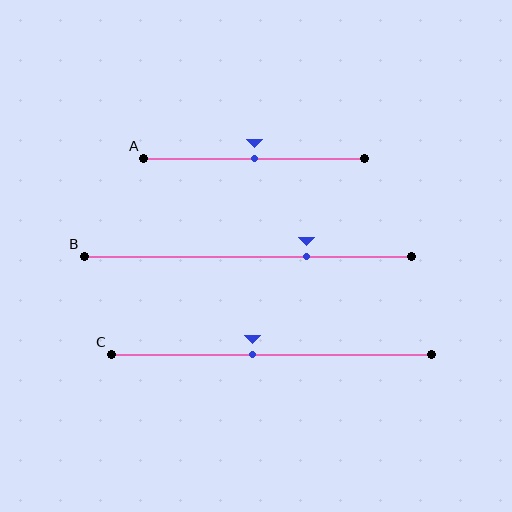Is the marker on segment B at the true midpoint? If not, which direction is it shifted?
No, the marker on segment B is shifted to the right by about 18% of the segment length.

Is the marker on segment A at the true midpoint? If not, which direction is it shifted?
Yes, the marker on segment A is at the true midpoint.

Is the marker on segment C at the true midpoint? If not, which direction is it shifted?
No, the marker on segment C is shifted to the left by about 6% of the segment length.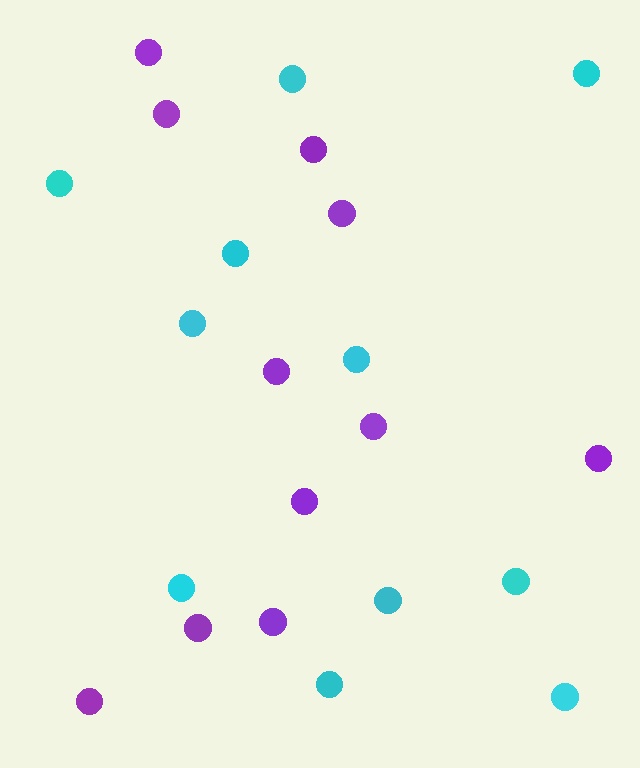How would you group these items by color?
There are 2 groups: one group of cyan circles (11) and one group of purple circles (11).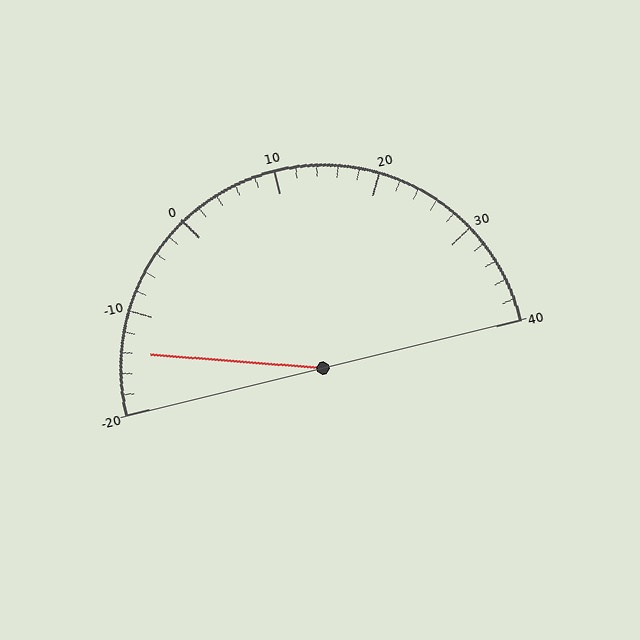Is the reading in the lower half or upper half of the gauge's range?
The reading is in the lower half of the range (-20 to 40).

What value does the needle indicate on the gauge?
The needle indicates approximately -14.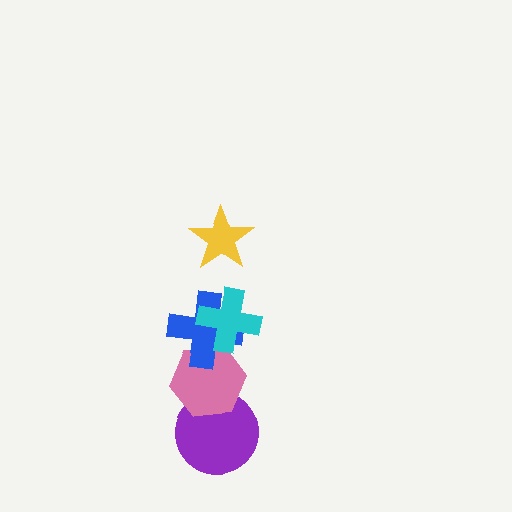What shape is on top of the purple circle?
The pink hexagon is on top of the purple circle.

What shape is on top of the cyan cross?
The yellow star is on top of the cyan cross.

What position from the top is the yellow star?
The yellow star is 1st from the top.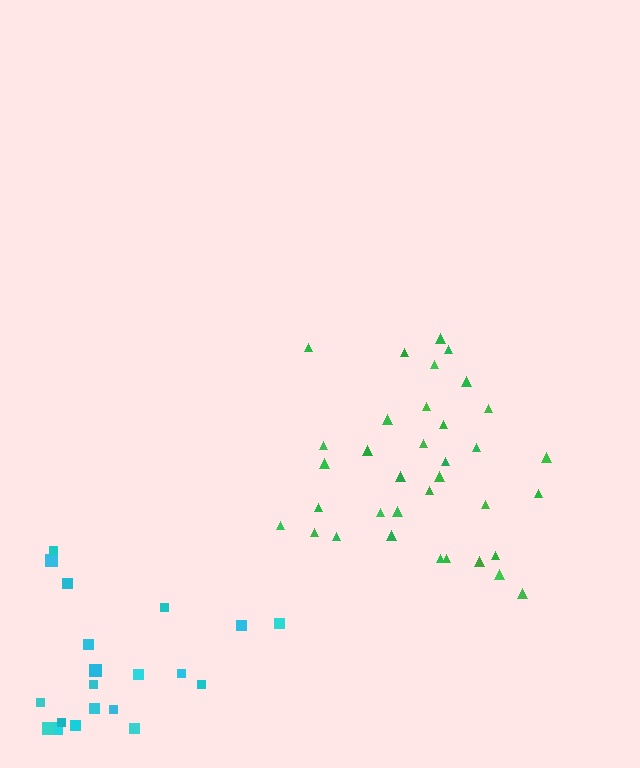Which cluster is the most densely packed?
Green.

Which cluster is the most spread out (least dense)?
Cyan.